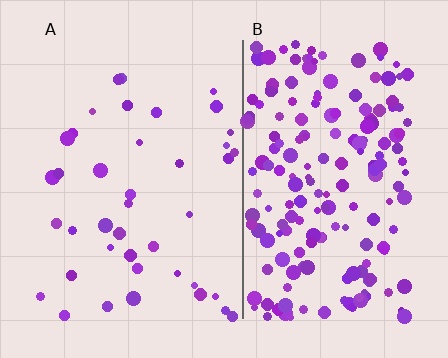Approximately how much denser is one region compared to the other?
Approximately 4.7× — region B over region A.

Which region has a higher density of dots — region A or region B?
B (the right).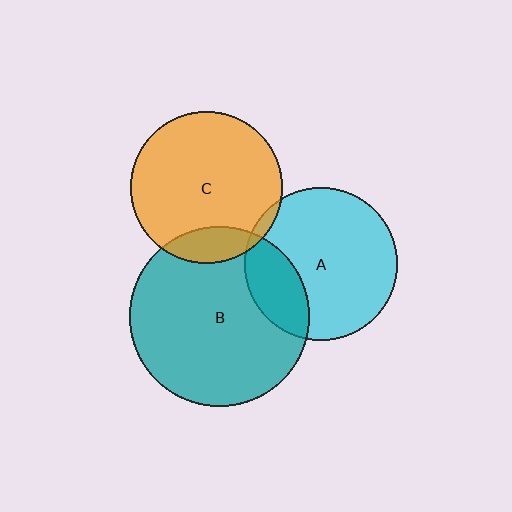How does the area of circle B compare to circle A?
Approximately 1.4 times.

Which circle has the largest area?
Circle B (teal).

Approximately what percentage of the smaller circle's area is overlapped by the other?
Approximately 25%.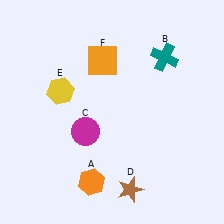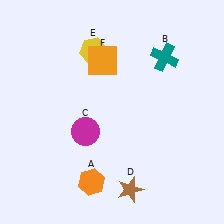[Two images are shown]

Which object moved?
The yellow hexagon (E) moved up.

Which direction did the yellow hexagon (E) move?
The yellow hexagon (E) moved up.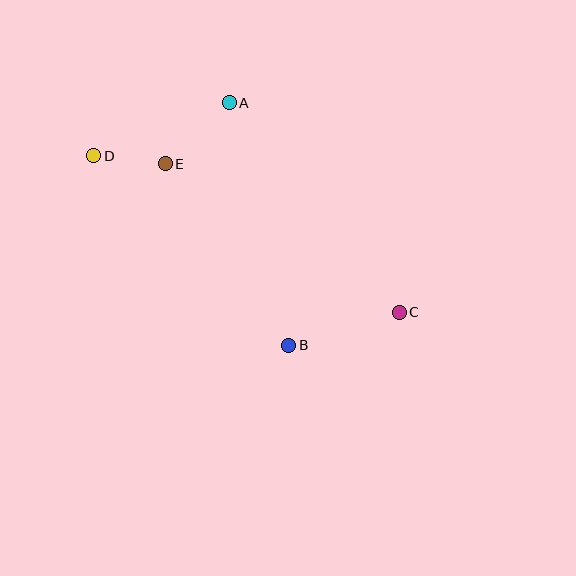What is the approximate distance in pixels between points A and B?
The distance between A and B is approximately 250 pixels.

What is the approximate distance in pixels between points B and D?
The distance between B and D is approximately 272 pixels.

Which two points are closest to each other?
Points D and E are closest to each other.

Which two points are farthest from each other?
Points C and D are farthest from each other.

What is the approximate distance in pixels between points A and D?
The distance between A and D is approximately 145 pixels.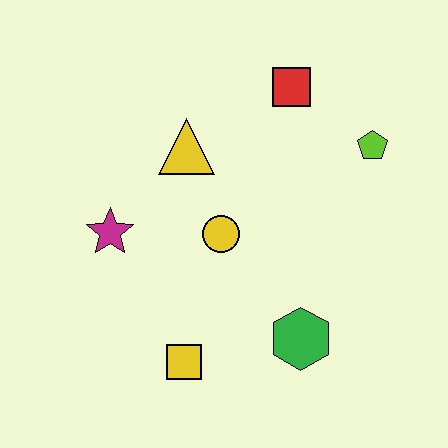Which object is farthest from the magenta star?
The lime pentagon is farthest from the magenta star.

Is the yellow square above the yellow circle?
No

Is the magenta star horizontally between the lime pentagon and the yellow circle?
No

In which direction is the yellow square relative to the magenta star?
The yellow square is below the magenta star.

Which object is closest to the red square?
The lime pentagon is closest to the red square.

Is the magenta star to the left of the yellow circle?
Yes